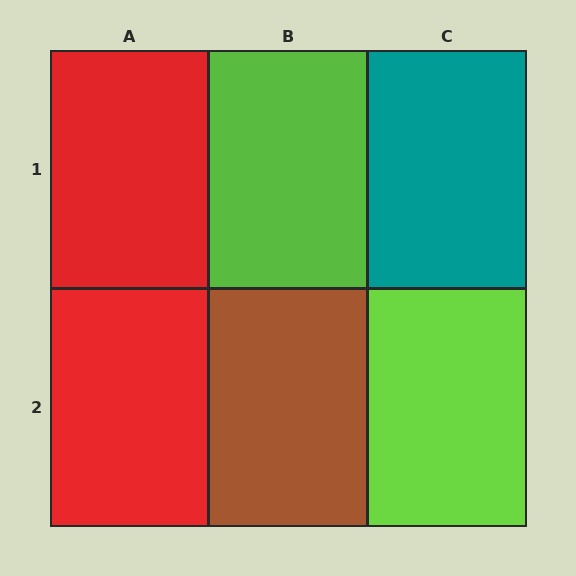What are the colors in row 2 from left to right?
Red, brown, lime.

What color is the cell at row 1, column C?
Teal.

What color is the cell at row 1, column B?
Lime.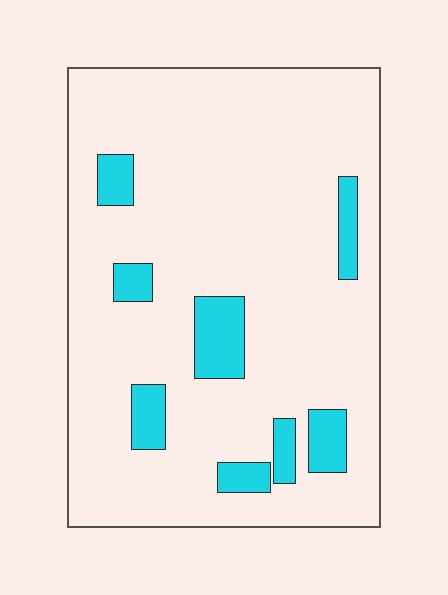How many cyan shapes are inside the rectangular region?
8.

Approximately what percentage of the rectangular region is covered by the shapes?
Approximately 10%.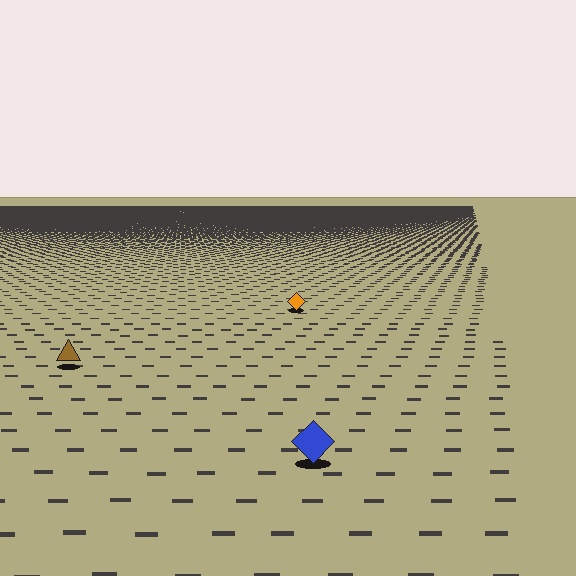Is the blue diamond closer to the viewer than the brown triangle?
Yes. The blue diamond is closer — you can tell from the texture gradient: the ground texture is coarser near it.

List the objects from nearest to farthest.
From nearest to farthest: the blue diamond, the brown triangle, the orange diamond.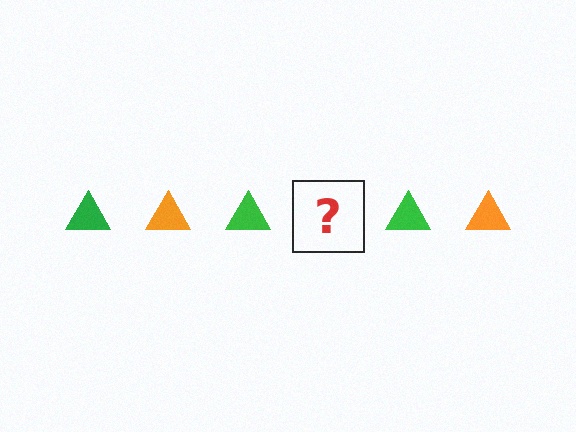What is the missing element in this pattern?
The missing element is an orange triangle.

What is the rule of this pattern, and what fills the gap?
The rule is that the pattern cycles through green, orange triangles. The gap should be filled with an orange triangle.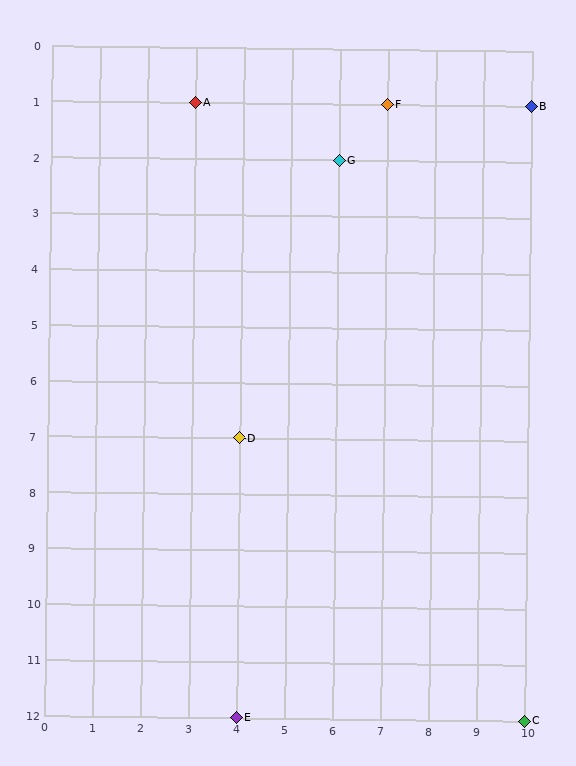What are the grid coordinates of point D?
Point D is at grid coordinates (4, 7).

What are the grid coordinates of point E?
Point E is at grid coordinates (4, 12).